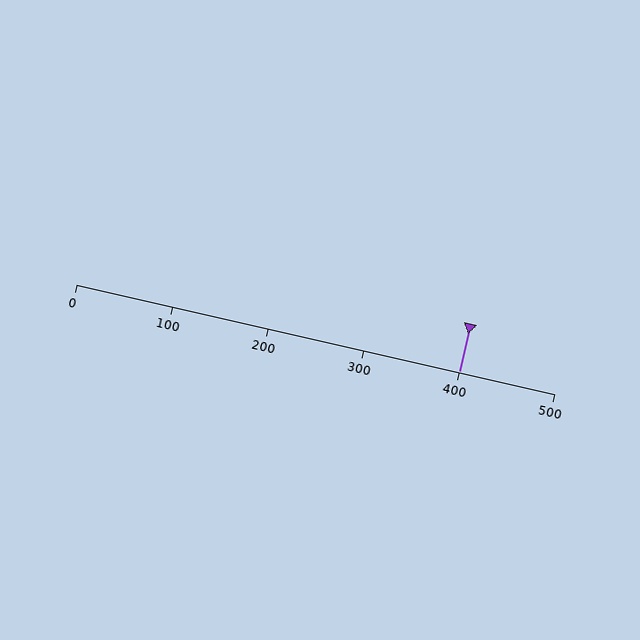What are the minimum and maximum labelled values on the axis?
The axis runs from 0 to 500.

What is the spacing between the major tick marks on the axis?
The major ticks are spaced 100 apart.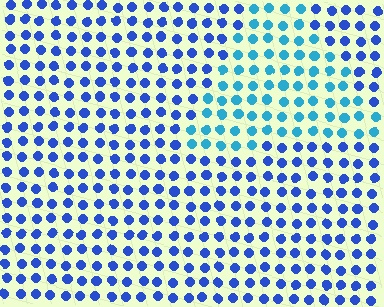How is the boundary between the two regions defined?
The boundary is defined purely by a slight shift in hue (about 34 degrees). Spacing, size, and orientation are identical on both sides.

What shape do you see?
I see a triangle.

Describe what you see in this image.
The image is filled with small blue elements in a uniform arrangement. A triangle-shaped region is visible where the elements are tinted to a slightly different hue, forming a subtle color boundary.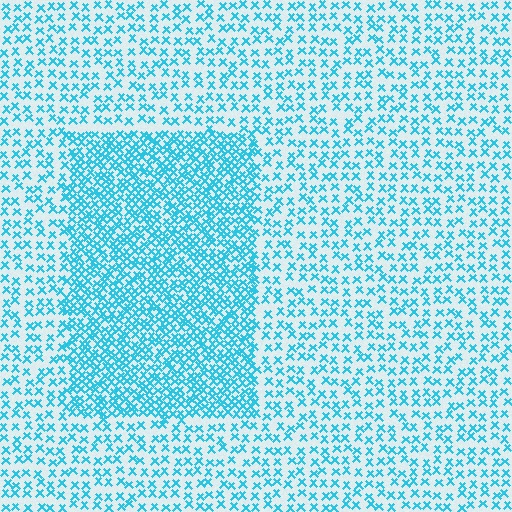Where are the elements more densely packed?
The elements are more densely packed inside the rectangle boundary.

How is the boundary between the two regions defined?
The boundary is defined by a change in element density (approximately 2.2x ratio). All elements are the same color, size, and shape.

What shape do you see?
I see a rectangle.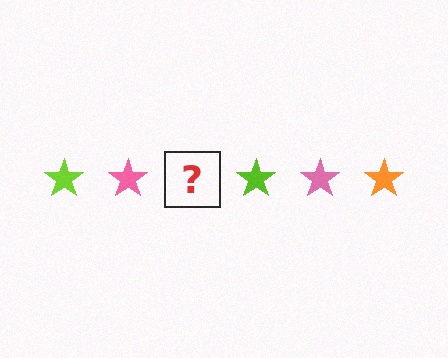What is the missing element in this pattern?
The missing element is an orange star.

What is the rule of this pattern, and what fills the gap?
The rule is that the pattern cycles through lime, pink, orange stars. The gap should be filled with an orange star.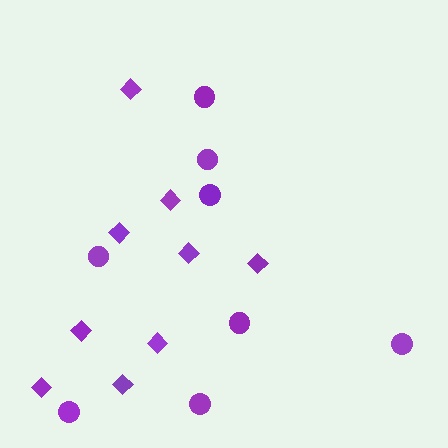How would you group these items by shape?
There are 2 groups: one group of diamonds (9) and one group of circles (8).